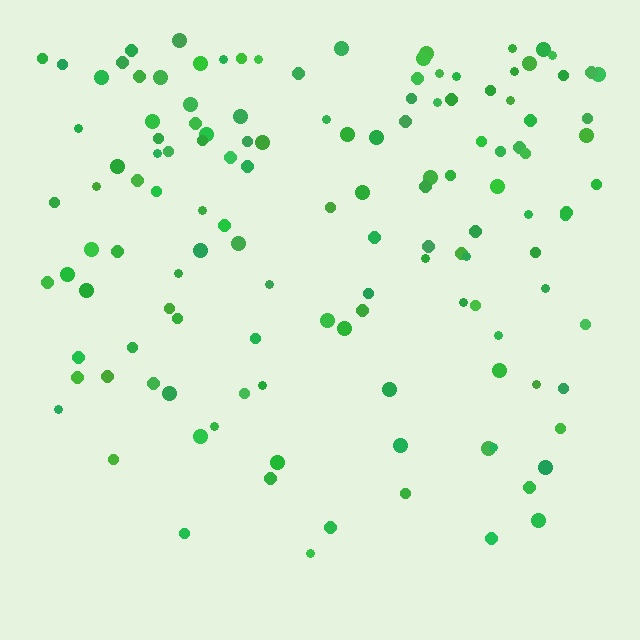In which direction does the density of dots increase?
From bottom to top, with the top side densest.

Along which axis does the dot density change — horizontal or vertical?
Vertical.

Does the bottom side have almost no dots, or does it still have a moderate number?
Still a moderate number, just noticeably fewer than the top.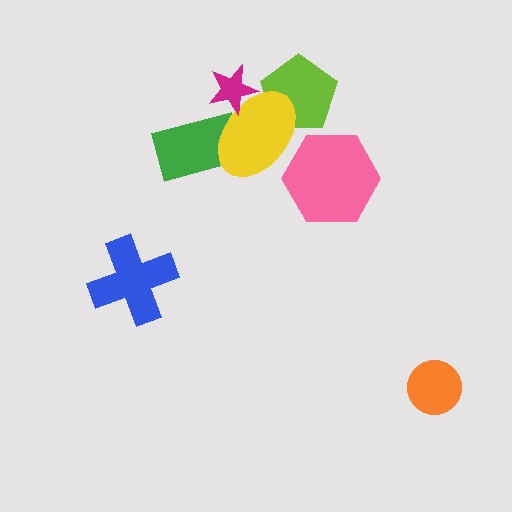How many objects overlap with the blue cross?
0 objects overlap with the blue cross.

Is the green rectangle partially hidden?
Yes, it is partially covered by another shape.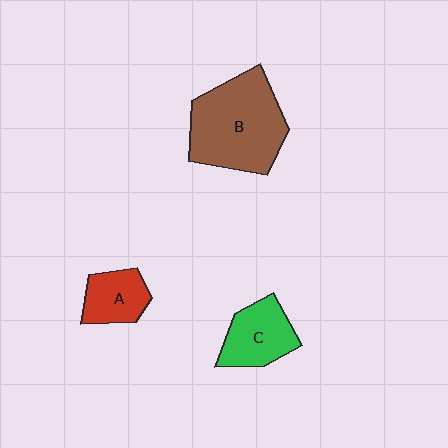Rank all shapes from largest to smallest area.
From largest to smallest: B (brown), C (green), A (red).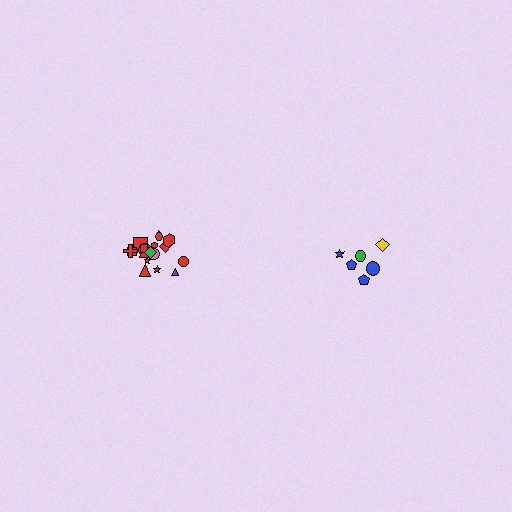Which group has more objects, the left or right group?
The left group.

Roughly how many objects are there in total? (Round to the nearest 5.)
Roughly 25 objects in total.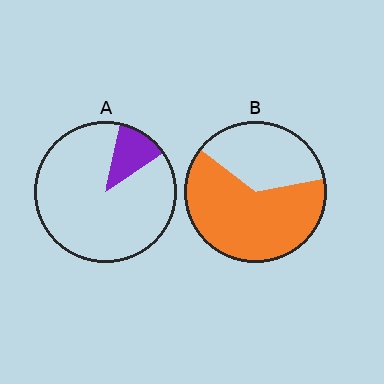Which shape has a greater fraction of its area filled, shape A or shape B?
Shape B.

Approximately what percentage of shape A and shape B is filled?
A is approximately 10% and B is approximately 65%.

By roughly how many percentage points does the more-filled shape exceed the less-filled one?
By roughly 50 percentage points (B over A).